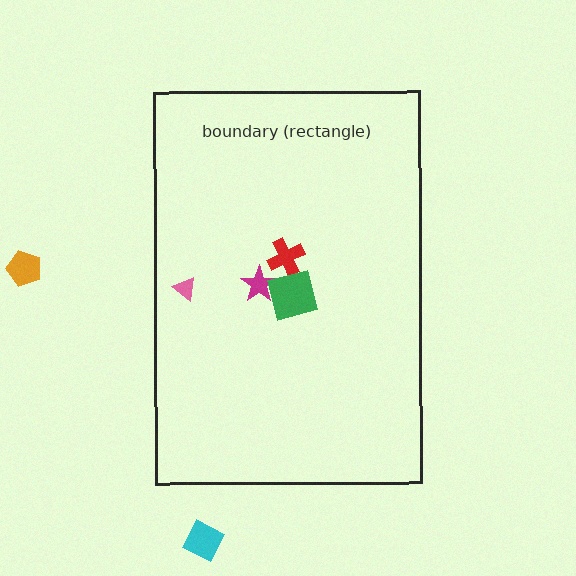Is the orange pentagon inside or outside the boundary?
Outside.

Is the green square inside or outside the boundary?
Inside.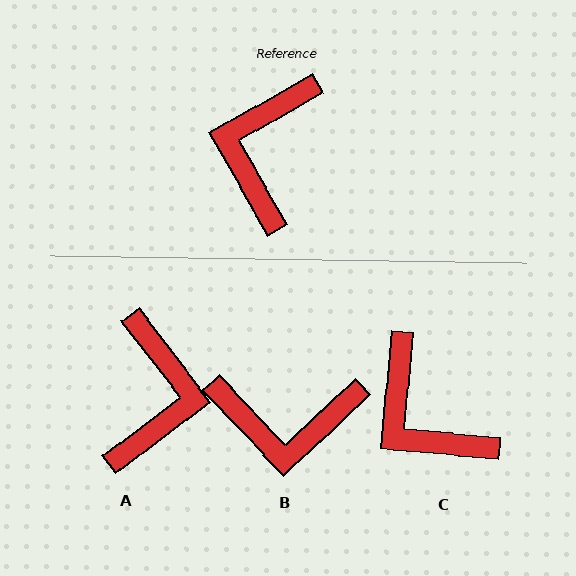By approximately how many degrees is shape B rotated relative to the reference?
Approximately 104 degrees counter-clockwise.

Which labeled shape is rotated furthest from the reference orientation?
A, about 173 degrees away.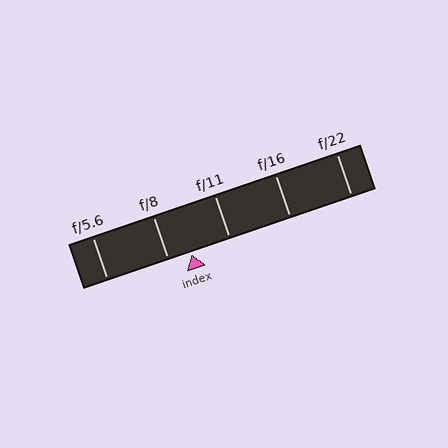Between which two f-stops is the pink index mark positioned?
The index mark is between f/8 and f/11.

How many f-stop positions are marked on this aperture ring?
There are 5 f-stop positions marked.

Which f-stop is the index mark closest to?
The index mark is closest to f/8.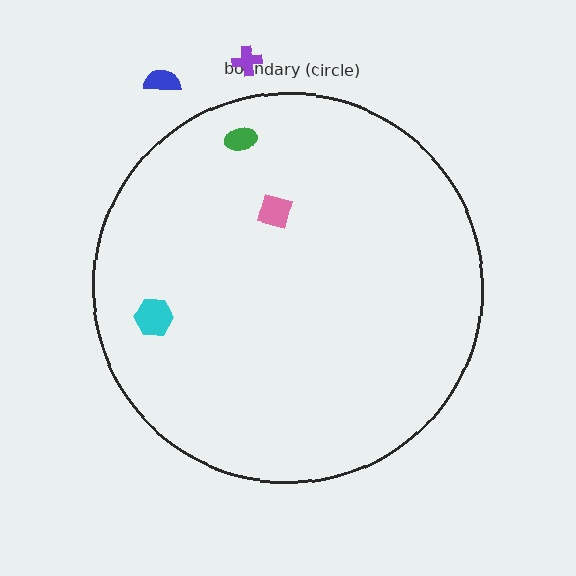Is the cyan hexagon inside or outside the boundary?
Inside.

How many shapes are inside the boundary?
3 inside, 2 outside.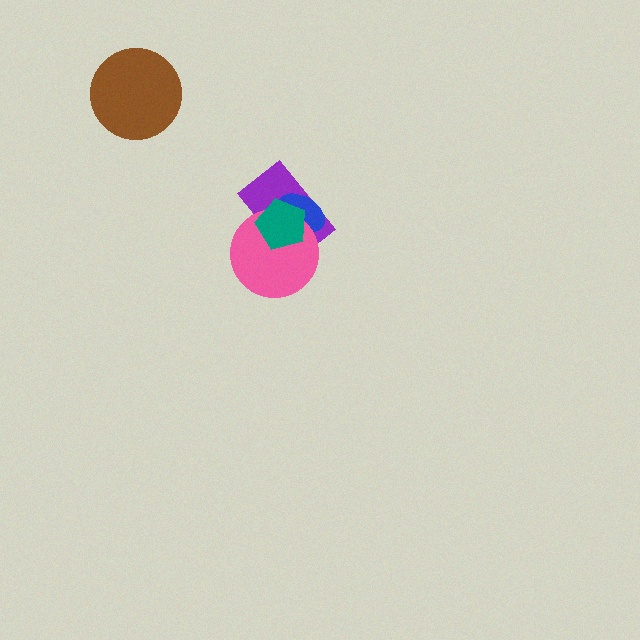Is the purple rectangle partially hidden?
Yes, it is partially covered by another shape.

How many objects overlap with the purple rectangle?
3 objects overlap with the purple rectangle.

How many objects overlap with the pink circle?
3 objects overlap with the pink circle.